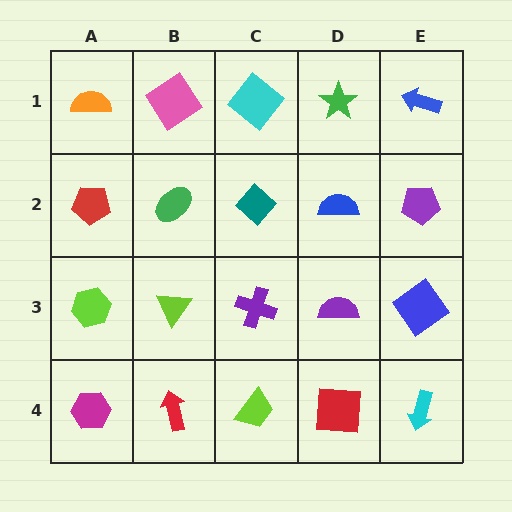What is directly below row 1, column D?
A blue semicircle.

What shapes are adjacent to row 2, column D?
A green star (row 1, column D), a purple semicircle (row 3, column D), a teal diamond (row 2, column C), a purple pentagon (row 2, column E).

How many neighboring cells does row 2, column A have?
3.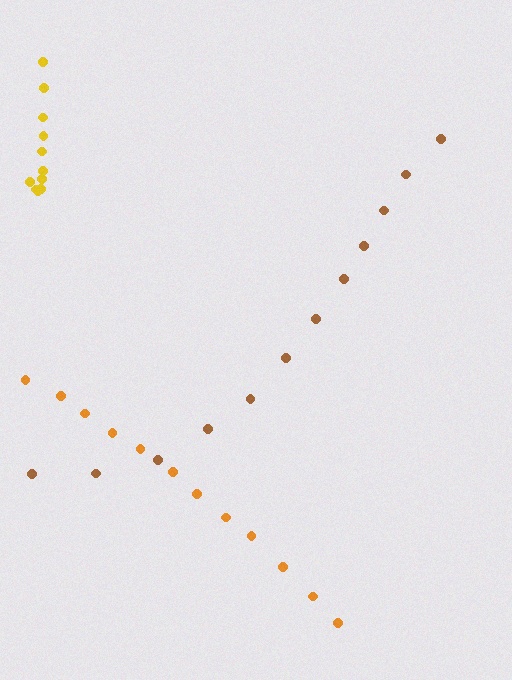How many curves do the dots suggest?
There are 3 distinct paths.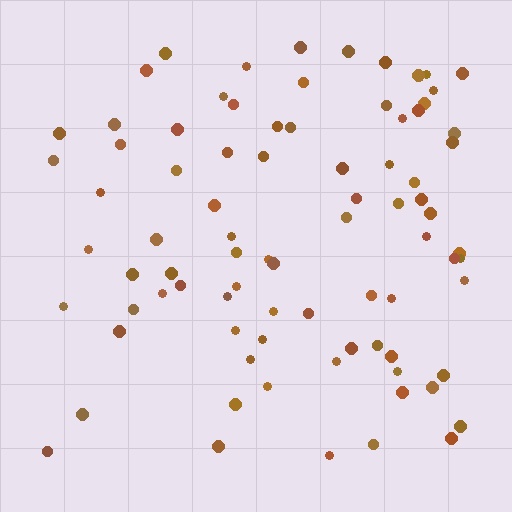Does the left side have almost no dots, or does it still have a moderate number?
Still a moderate number, just noticeably fewer than the right.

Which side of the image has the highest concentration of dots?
The right.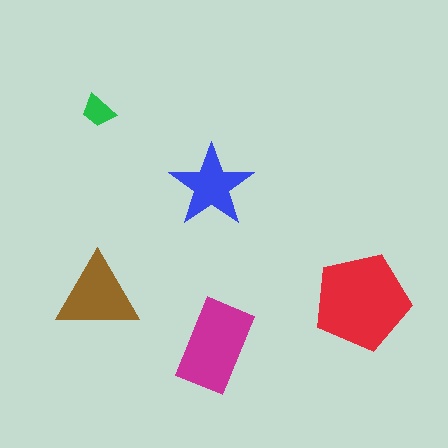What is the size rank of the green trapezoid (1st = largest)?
5th.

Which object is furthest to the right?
The red pentagon is rightmost.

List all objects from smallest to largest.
The green trapezoid, the blue star, the brown triangle, the magenta rectangle, the red pentagon.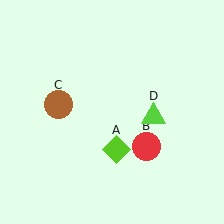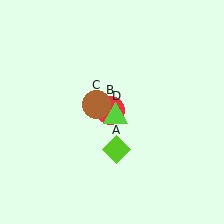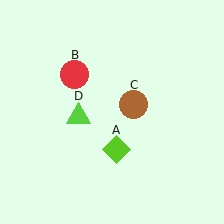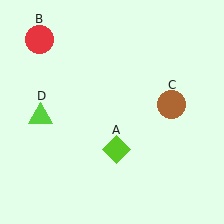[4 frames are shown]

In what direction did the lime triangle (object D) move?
The lime triangle (object D) moved left.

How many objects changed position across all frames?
3 objects changed position: red circle (object B), brown circle (object C), lime triangle (object D).